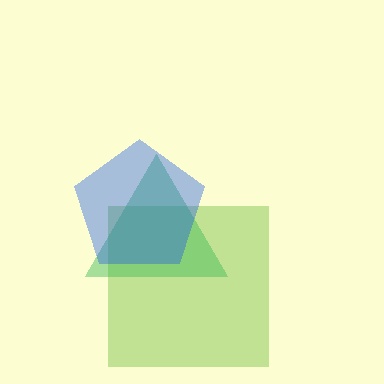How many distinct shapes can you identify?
There are 3 distinct shapes: a lime square, a green triangle, a blue pentagon.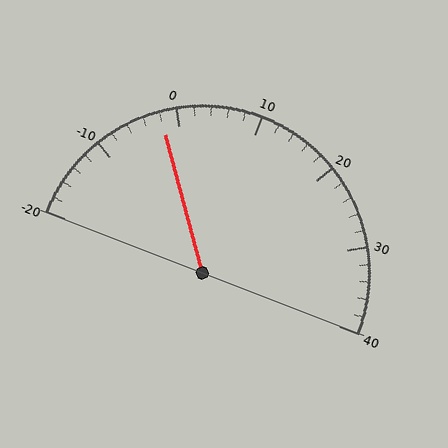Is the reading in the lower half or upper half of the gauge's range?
The reading is in the lower half of the range (-20 to 40).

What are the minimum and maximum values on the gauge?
The gauge ranges from -20 to 40.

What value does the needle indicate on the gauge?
The needle indicates approximately -2.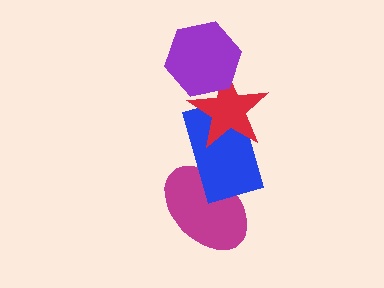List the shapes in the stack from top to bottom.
From top to bottom: the purple hexagon, the red star, the blue rectangle, the magenta ellipse.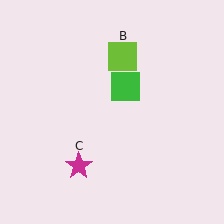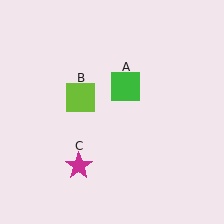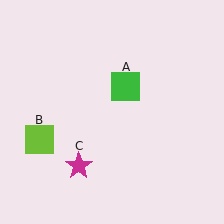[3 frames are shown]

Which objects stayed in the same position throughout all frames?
Green square (object A) and magenta star (object C) remained stationary.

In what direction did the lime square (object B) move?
The lime square (object B) moved down and to the left.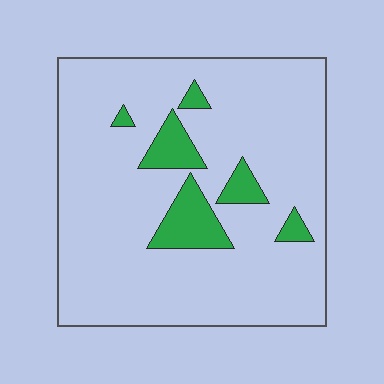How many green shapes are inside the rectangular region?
6.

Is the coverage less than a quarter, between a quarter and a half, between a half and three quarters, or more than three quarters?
Less than a quarter.